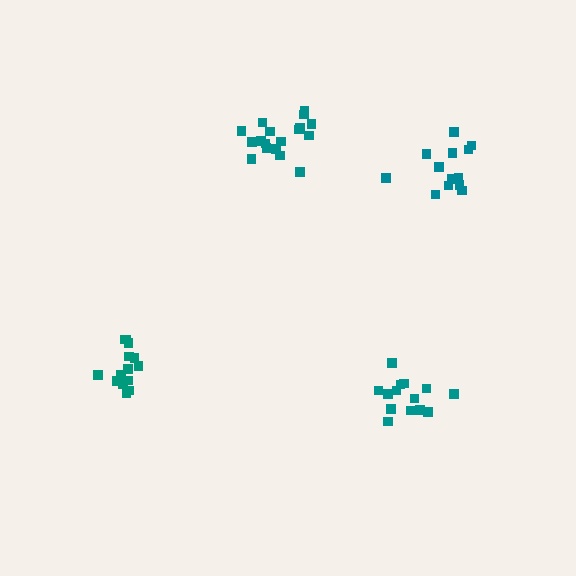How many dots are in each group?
Group 1: 13 dots, Group 2: 18 dots, Group 3: 14 dots, Group 4: 14 dots (59 total).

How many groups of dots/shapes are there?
There are 4 groups.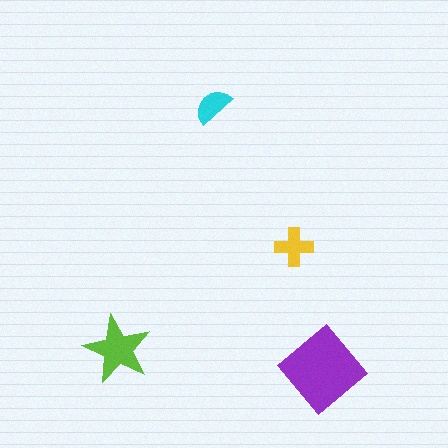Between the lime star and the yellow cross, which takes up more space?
The lime star.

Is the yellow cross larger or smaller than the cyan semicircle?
Larger.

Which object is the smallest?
The cyan semicircle.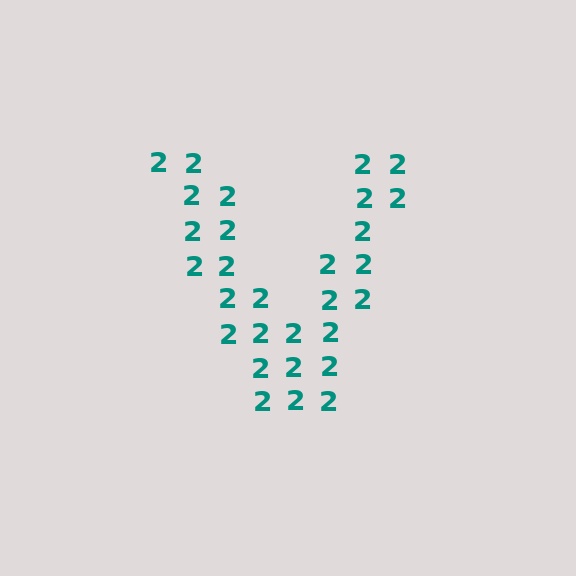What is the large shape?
The large shape is the letter V.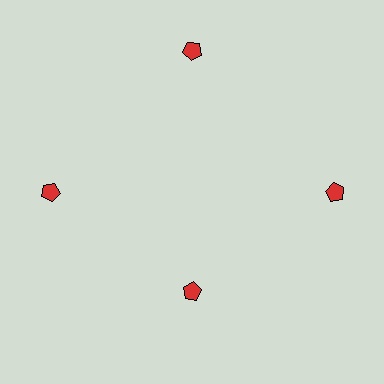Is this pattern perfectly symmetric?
No. The 4 red pentagons are arranged in a ring, but one element near the 6 o'clock position is pulled inward toward the center, breaking the 4-fold rotational symmetry.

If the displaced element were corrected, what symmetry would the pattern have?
It would have 4-fold rotational symmetry — the pattern would map onto itself every 90 degrees.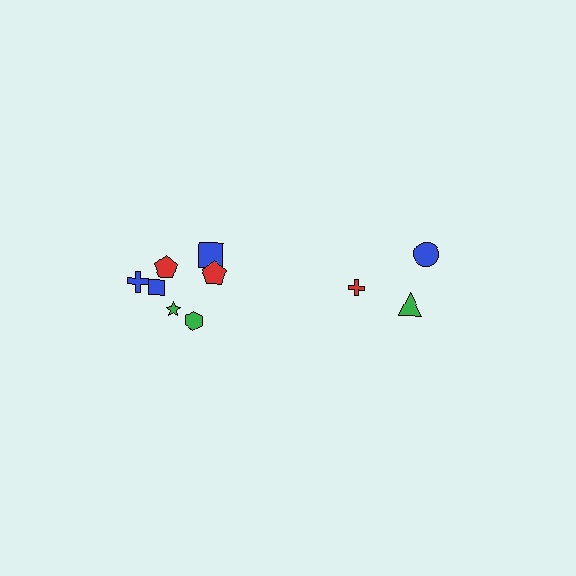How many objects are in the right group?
There are 3 objects.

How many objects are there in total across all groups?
There are 10 objects.